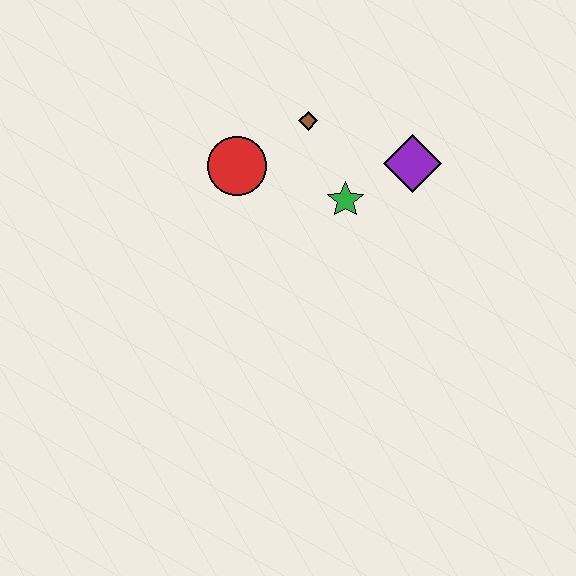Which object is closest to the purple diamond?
The green star is closest to the purple diamond.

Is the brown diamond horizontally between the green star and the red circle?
Yes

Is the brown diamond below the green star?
No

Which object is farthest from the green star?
The red circle is farthest from the green star.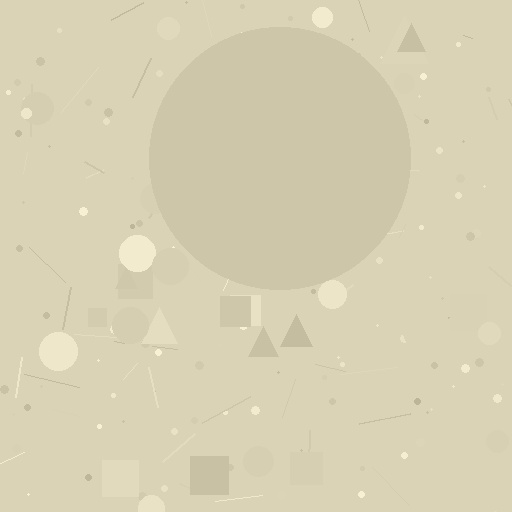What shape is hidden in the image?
A circle is hidden in the image.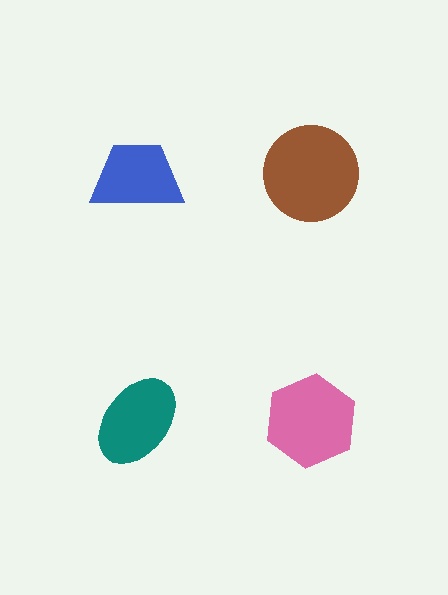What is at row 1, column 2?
A brown circle.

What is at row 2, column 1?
A teal ellipse.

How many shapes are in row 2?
2 shapes.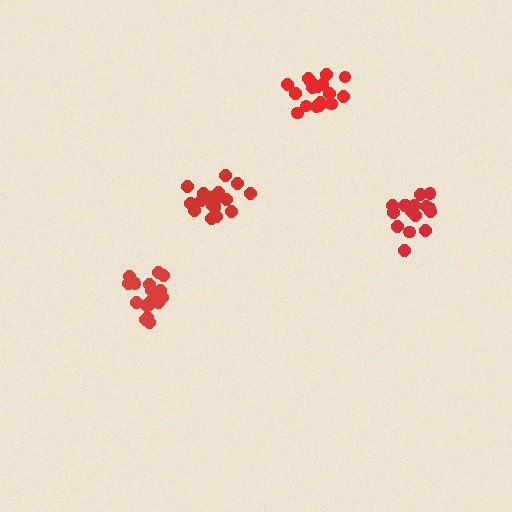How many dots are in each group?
Group 1: 18 dots, Group 2: 18 dots, Group 3: 18 dots, Group 4: 16 dots (70 total).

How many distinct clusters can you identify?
There are 4 distinct clusters.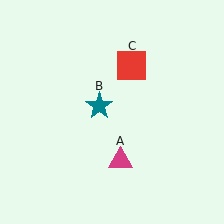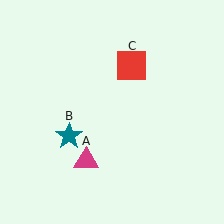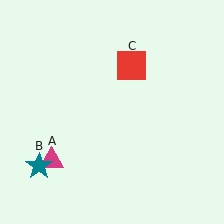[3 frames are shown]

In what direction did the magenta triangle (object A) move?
The magenta triangle (object A) moved left.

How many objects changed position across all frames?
2 objects changed position: magenta triangle (object A), teal star (object B).